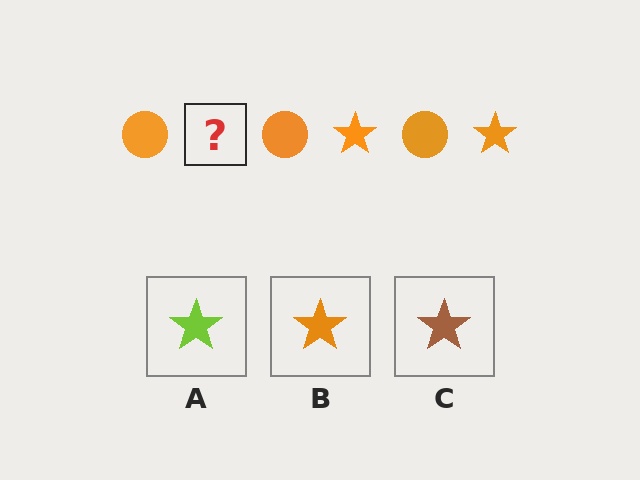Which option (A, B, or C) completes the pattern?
B.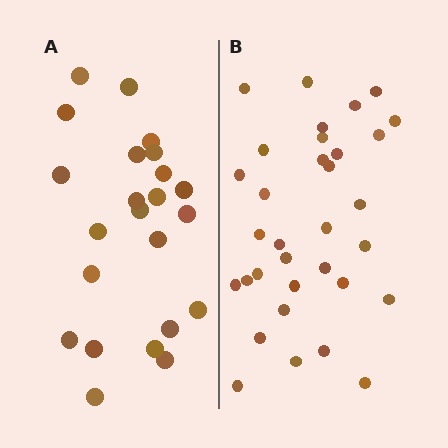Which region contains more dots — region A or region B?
Region B (the right region) has more dots.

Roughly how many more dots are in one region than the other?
Region B has roughly 10 or so more dots than region A.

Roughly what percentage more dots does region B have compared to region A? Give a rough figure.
About 45% more.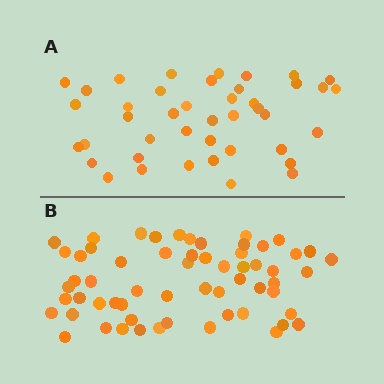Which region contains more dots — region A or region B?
Region B (the bottom region) has more dots.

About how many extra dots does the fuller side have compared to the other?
Region B has approximately 20 more dots than region A.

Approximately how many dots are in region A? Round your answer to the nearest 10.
About 40 dots. (The exact count is 42, which rounds to 40.)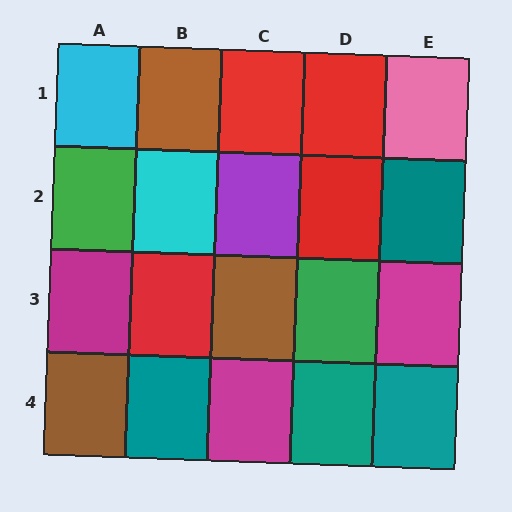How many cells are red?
4 cells are red.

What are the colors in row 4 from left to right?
Brown, teal, magenta, teal, teal.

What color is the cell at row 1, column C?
Red.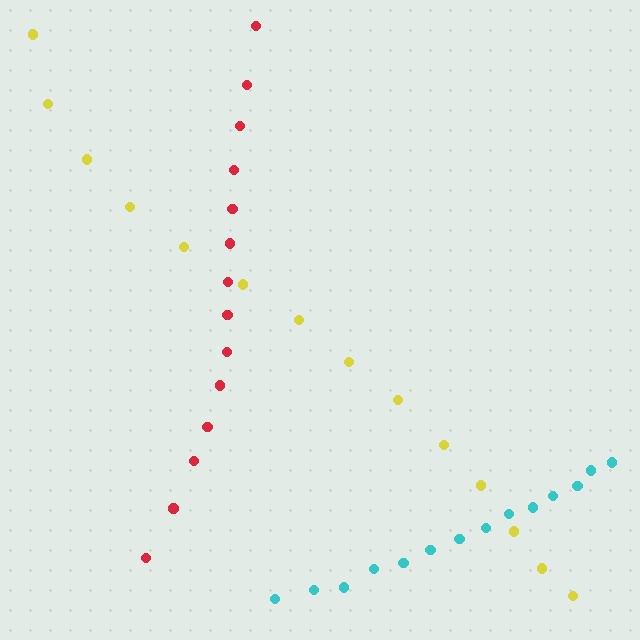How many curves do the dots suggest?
There are 3 distinct paths.